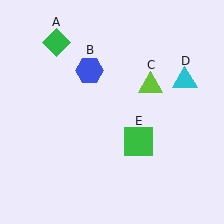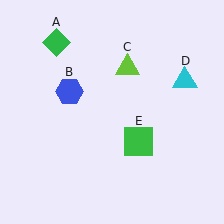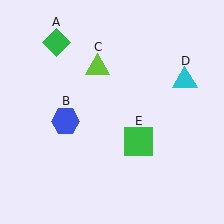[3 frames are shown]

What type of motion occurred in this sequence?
The blue hexagon (object B), lime triangle (object C) rotated counterclockwise around the center of the scene.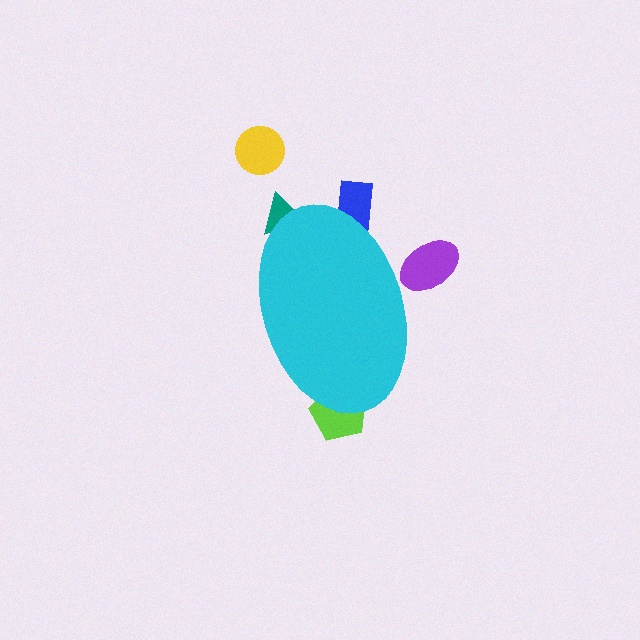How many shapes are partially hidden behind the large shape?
4 shapes are partially hidden.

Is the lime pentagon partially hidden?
Yes, the lime pentagon is partially hidden behind the cyan ellipse.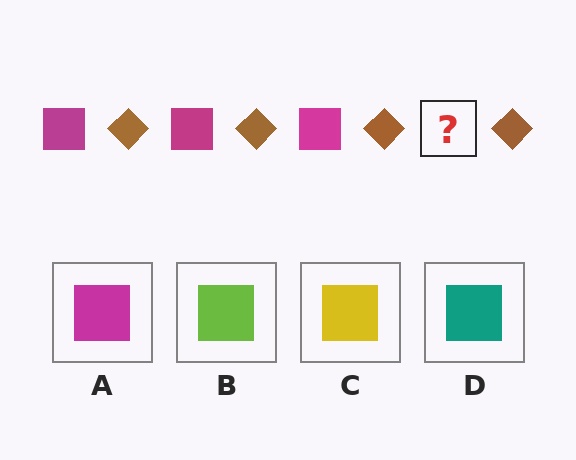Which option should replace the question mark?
Option A.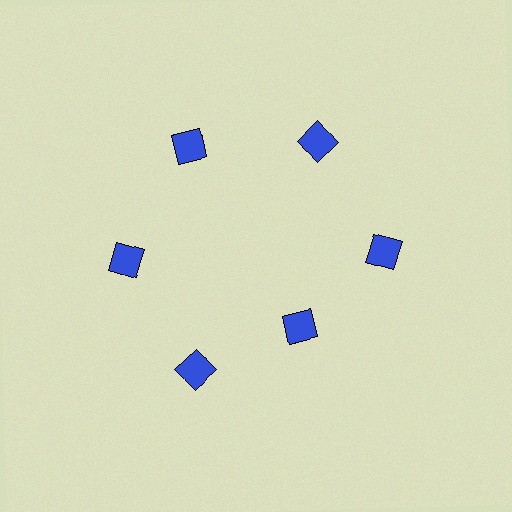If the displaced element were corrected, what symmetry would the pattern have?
It would have 6-fold rotational symmetry — the pattern would map onto itself every 60 degrees.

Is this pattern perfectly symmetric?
No. The 6 blue squares are arranged in a ring, but one element near the 5 o'clock position is pulled inward toward the center, breaking the 6-fold rotational symmetry.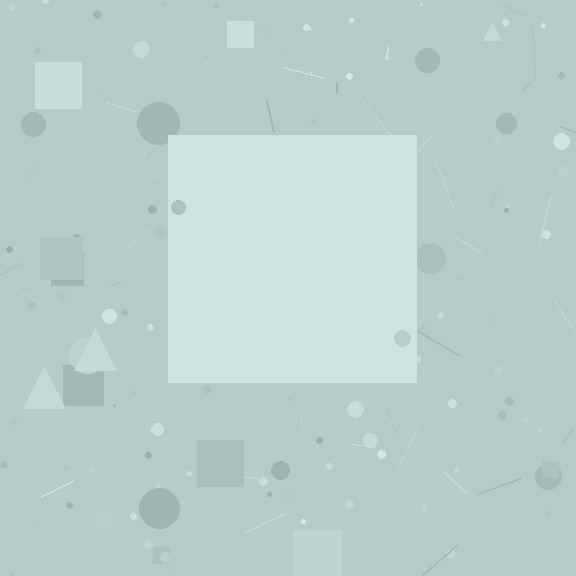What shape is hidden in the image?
A square is hidden in the image.